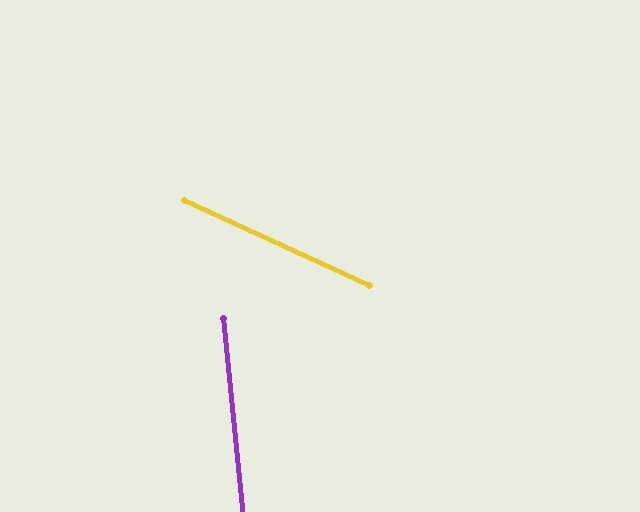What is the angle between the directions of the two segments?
Approximately 60 degrees.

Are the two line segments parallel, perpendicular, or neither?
Neither parallel nor perpendicular — they differ by about 60°.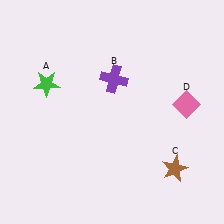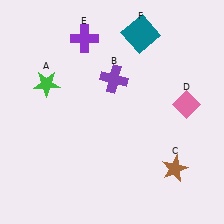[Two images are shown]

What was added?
A purple cross (E), a teal square (F) were added in Image 2.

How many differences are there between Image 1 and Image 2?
There are 2 differences between the two images.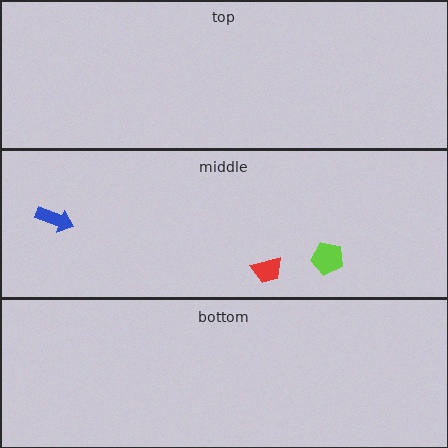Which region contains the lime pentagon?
The middle region.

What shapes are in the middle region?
The lime pentagon, the red trapezoid, the blue arrow.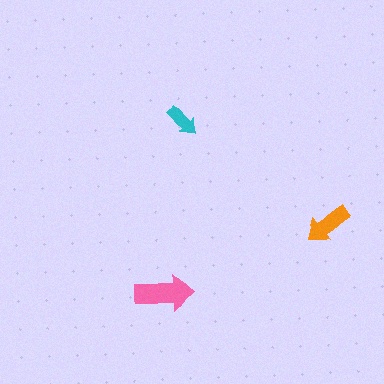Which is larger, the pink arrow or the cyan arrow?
The pink one.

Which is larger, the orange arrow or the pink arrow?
The pink one.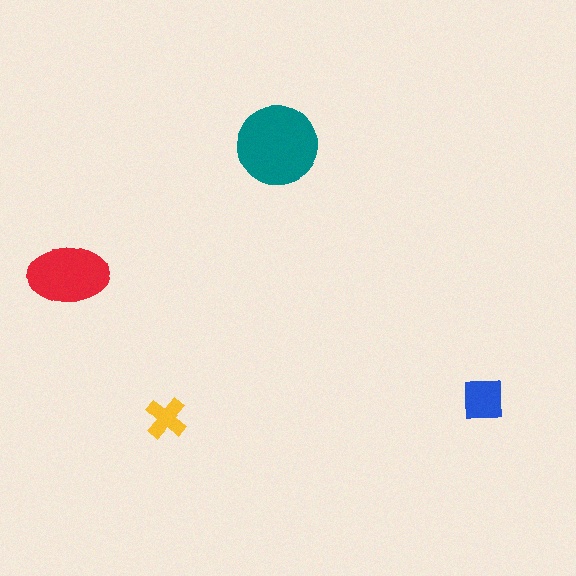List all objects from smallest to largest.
The yellow cross, the blue square, the red ellipse, the teal circle.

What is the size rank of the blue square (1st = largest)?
3rd.